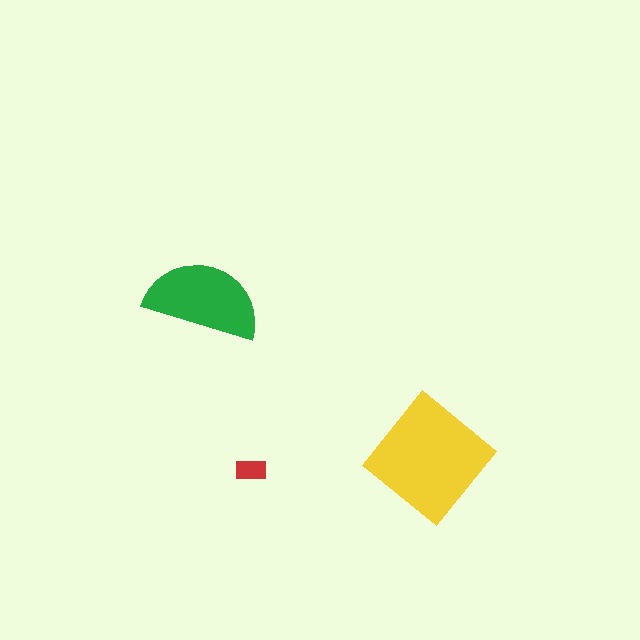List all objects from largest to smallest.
The yellow diamond, the green semicircle, the red rectangle.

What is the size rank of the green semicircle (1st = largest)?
2nd.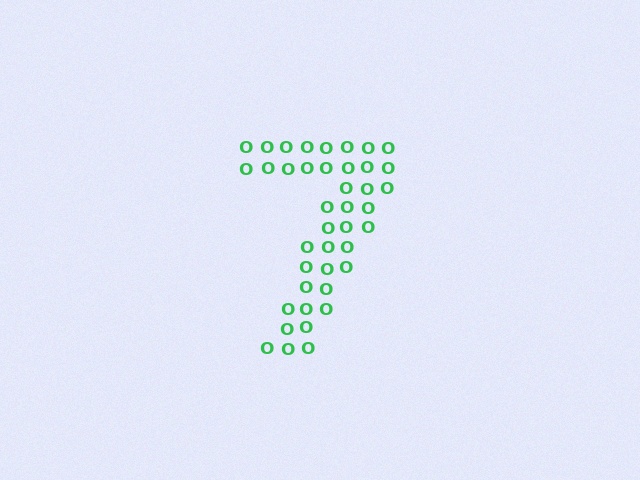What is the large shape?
The large shape is the digit 7.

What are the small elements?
The small elements are letter O's.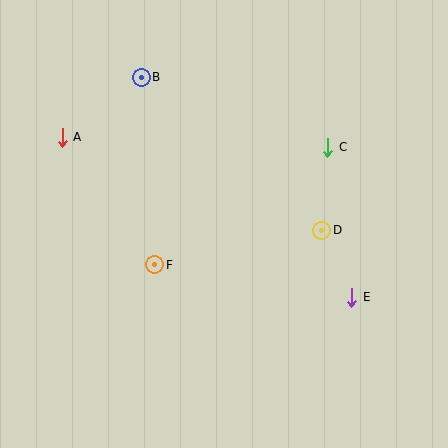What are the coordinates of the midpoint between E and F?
The midpoint between E and F is at (253, 281).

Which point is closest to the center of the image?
Point F at (155, 265) is closest to the center.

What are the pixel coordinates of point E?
Point E is at (352, 297).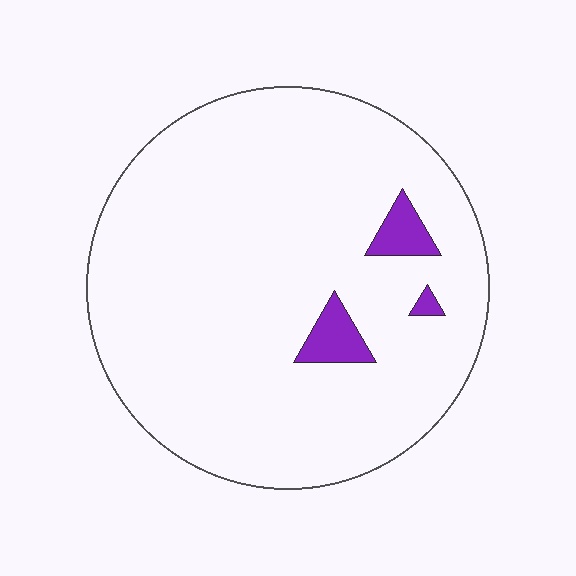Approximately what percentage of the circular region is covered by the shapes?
Approximately 5%.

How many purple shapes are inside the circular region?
3.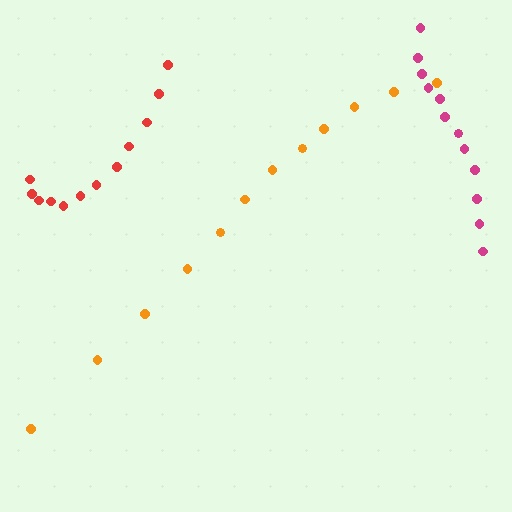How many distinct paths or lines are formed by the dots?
There are 3 distinct paths.